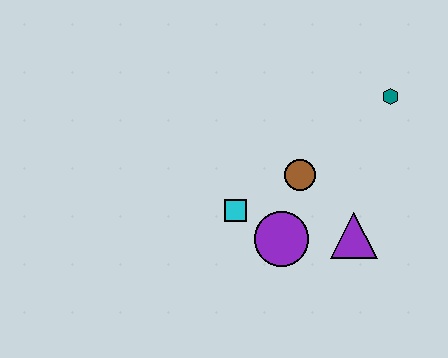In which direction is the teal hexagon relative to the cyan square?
The teal hexagon is to the right of the cyan square.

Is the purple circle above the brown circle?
No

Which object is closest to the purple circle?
The cyan square is closest to the purple circle.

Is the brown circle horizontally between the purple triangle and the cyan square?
Yes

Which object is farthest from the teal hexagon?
The cyan square is farthest from the teal hexagon.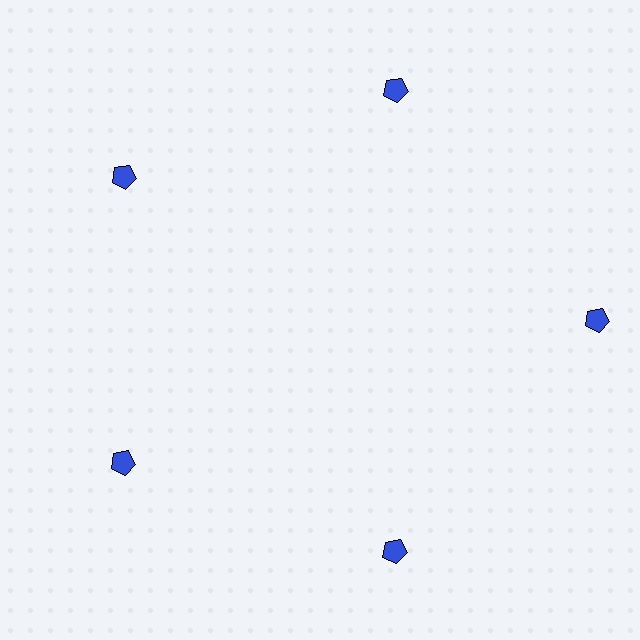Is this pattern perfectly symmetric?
No. The 5 blue pentagons are arranged in a ring, but one element near the 3 o'clock position is pushed outward from the center, breaking the 5-fold rotational symmetry.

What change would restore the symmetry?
The symmetry would be restored by moving it inward, back onto the ring so that all 5 pentagons sit at equal angles and equal distance from the center.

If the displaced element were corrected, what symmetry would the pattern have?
It would have 5-fold rotational symmetry — the pattern would map onto itself every 72 degrees.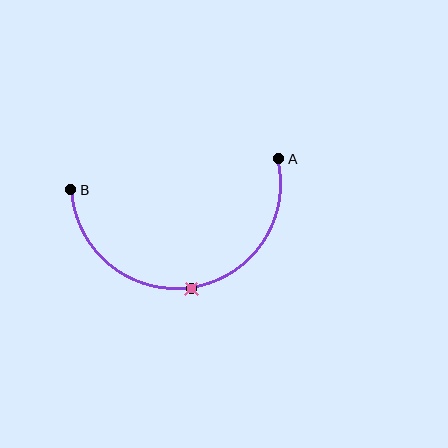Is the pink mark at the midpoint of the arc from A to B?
Yes. The pink mark lies on the arc at equal arc-length from both A and B — it is the arc midpoint.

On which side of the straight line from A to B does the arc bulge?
The arc bulges below the straight line connecting A and B.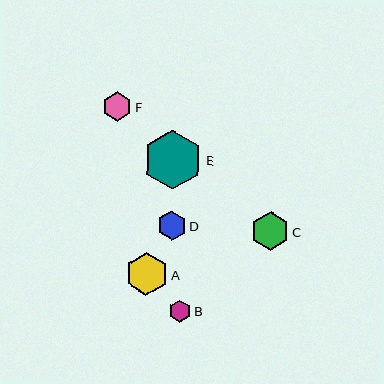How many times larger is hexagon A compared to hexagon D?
Hexagon A is approximately 1.5 times the size of hexagon D.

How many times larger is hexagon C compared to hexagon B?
Hexagon C is approximately 1.8 times the size of hexagon B.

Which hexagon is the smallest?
Hexagon B is the smallest with a size of approximately 22 pixels.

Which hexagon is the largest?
Hexagon E is the largest with a size of approximately 60 pixels.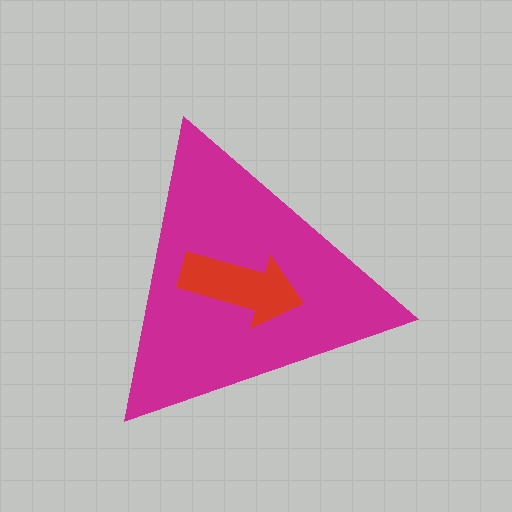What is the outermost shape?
The magenta triangle.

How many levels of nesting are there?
2.